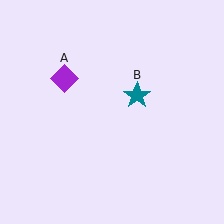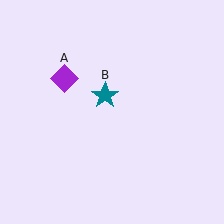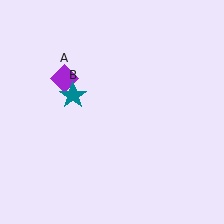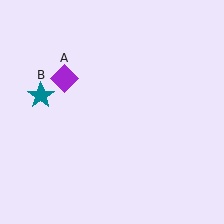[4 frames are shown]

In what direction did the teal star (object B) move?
The teal star (object B) moved left.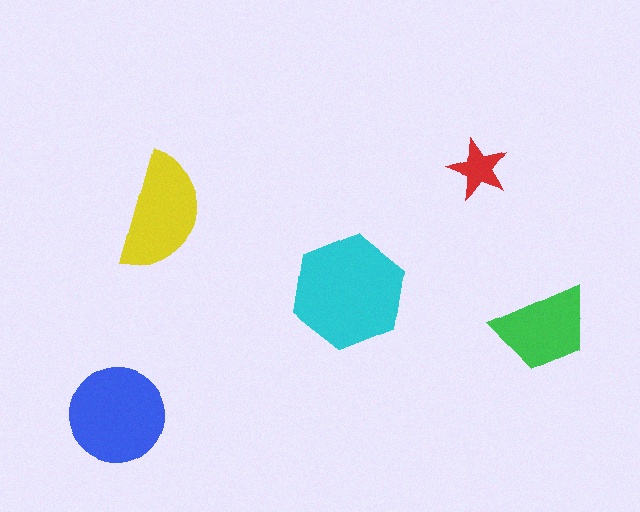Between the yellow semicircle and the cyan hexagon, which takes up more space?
The cyan hexagon.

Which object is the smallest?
The red star.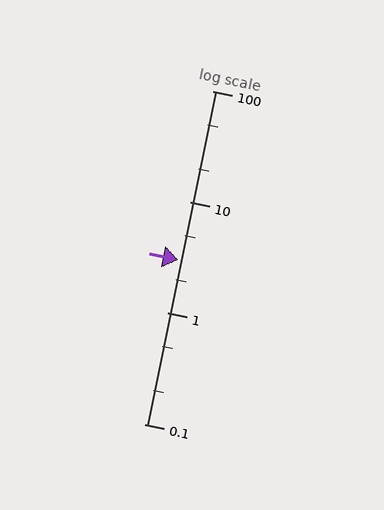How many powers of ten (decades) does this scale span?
The scale spans 3 decades, from 0.1 to 100.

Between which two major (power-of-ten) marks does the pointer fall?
The pointer is between 1 and 10.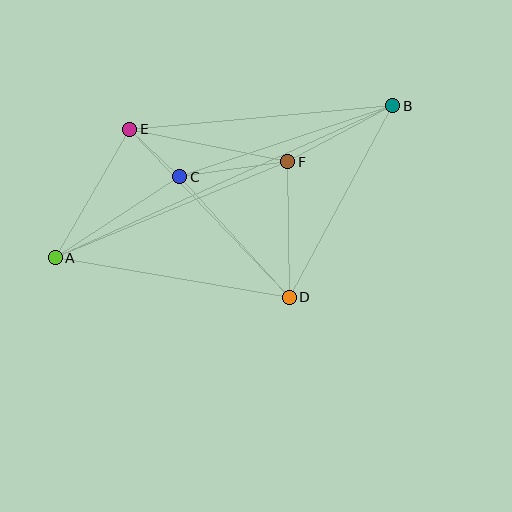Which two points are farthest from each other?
Points A and B are farthest from each other.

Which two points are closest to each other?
Points C and E are closest to each other.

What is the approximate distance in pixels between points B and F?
The distance between B and F is approximately 119 pixels.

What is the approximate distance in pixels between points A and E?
The distance between A and E is approximately 149 pixels.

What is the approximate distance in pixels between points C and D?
The distance between C and D is approximately 163 pixels.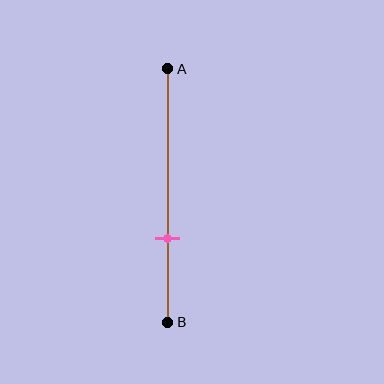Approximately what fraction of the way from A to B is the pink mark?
The pink mark is approximately 65% of the way from A to B.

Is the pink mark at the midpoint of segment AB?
No, the mark is at about 65% from A, not at the 50% midpoint.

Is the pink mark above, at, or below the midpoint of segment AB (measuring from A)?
The pink mark is below the midpoint of segment AB.